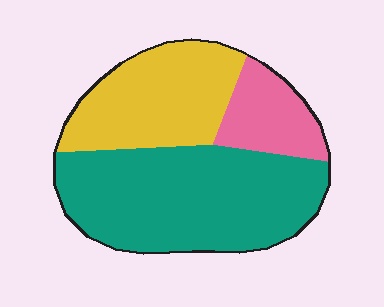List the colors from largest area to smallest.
From largest to smallest: teal, yellow, pink.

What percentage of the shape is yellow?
Yellow covers 31% of the shape.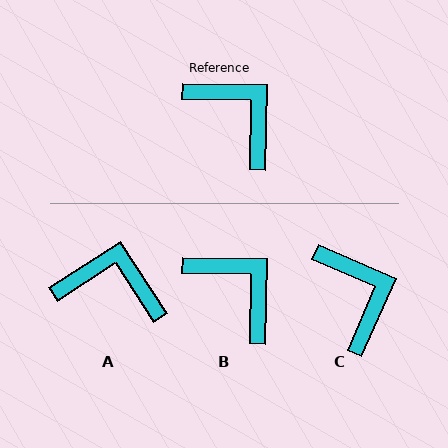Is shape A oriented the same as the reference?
No, it is off by about 34 degrees.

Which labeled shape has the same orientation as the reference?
B.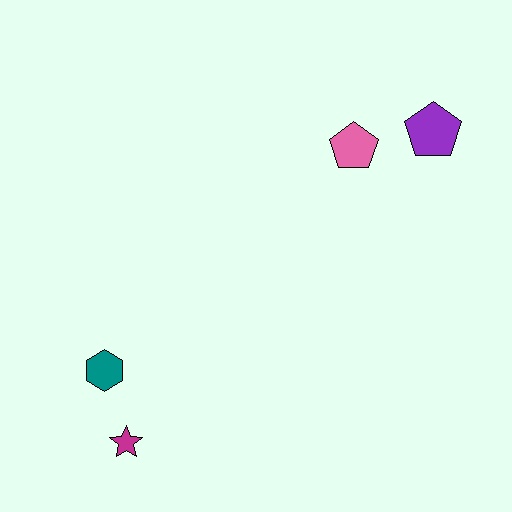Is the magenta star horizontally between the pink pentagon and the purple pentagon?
No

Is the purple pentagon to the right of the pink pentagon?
Yes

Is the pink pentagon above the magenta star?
Yes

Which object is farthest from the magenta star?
The purple pentagon is farthest from the magenta star.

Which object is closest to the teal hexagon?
The magenta star is closest to the teal hexagon.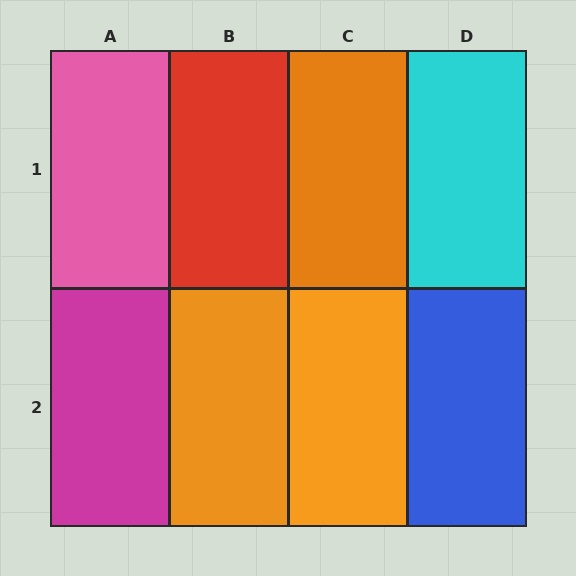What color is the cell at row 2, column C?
Orange.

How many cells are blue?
1 cell is blue.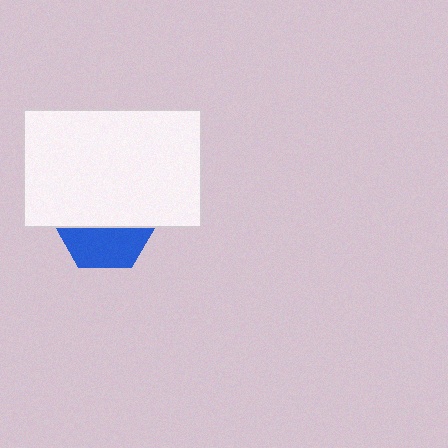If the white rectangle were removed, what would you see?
You would see the complete blue hexagon.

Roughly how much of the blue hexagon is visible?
A small part of it is visible (roughly 42%).